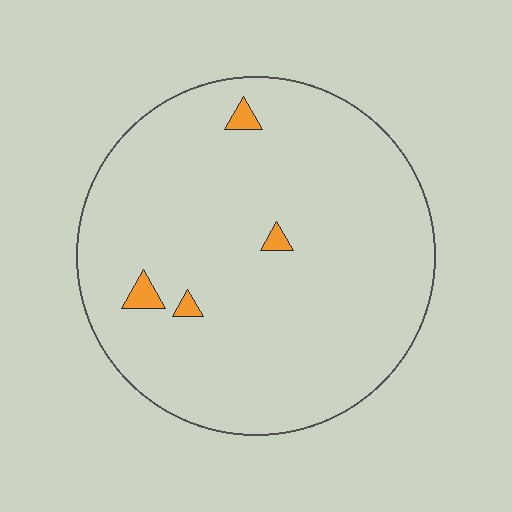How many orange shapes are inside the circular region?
4.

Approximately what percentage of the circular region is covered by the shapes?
Approximately 5%.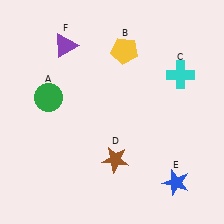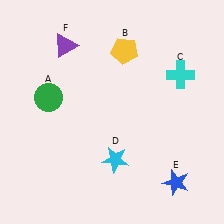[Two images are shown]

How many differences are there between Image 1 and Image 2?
There is 1 difference between the two images.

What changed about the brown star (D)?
In Image 1, D is brown. In Image 2, it changed to cyan.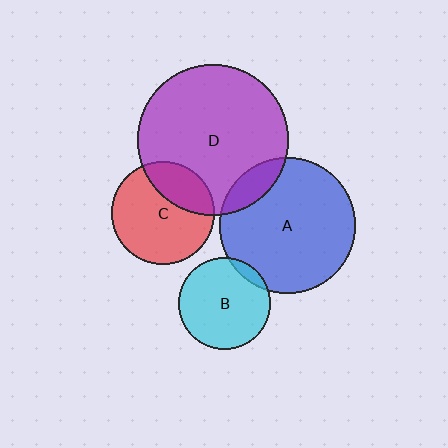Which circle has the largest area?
Circle D (purple).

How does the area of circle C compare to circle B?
Approximately 1.2 times.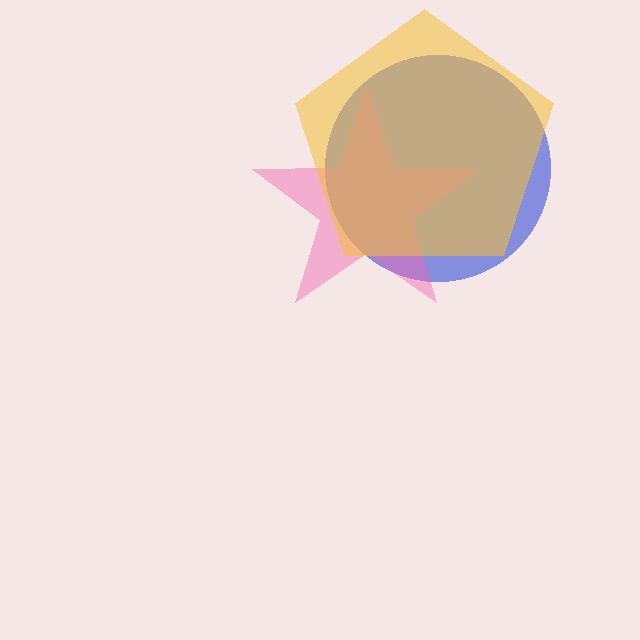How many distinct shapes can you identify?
There are 3 distinct shapes: a blue circle, a pink star, a yellow pentagon.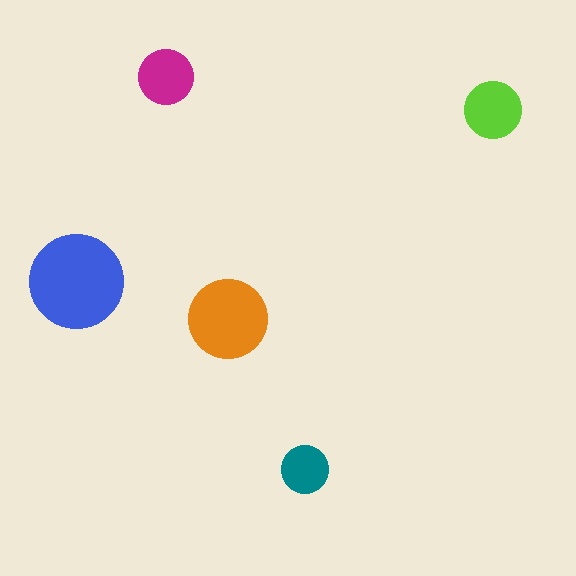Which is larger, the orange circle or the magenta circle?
The orange one.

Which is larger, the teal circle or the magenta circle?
The magenta one.